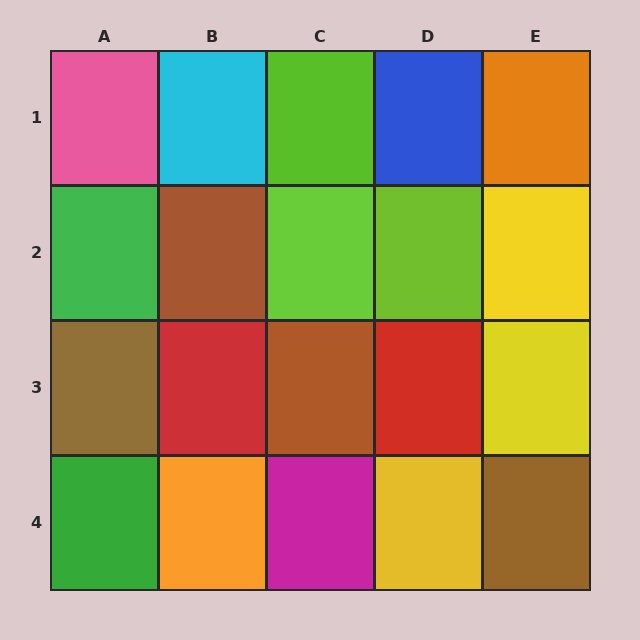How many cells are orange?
2 cells are orange.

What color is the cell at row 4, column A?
Green.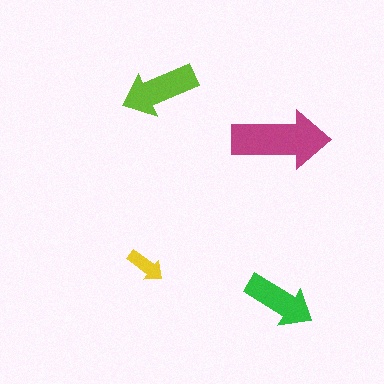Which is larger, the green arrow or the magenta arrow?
The magenta one.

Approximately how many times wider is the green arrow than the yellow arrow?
About 2 times wider.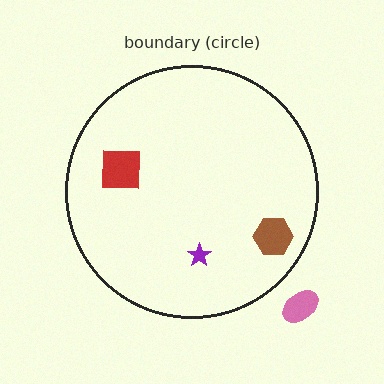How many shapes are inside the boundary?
3 inside, 1 outside.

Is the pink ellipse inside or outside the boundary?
Outside.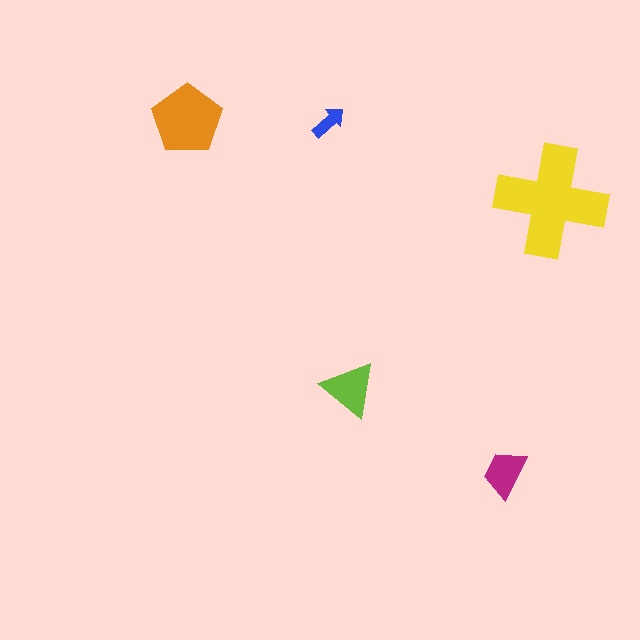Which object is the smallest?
The blue arrow.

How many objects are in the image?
There are 5 objects in the image.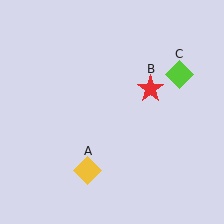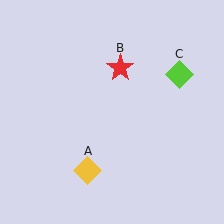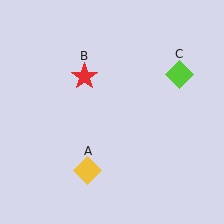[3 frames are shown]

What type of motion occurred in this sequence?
The red star (object B) rotated counterclockwise around the center of the scene.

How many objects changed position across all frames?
1 object changed position: red star (object B).